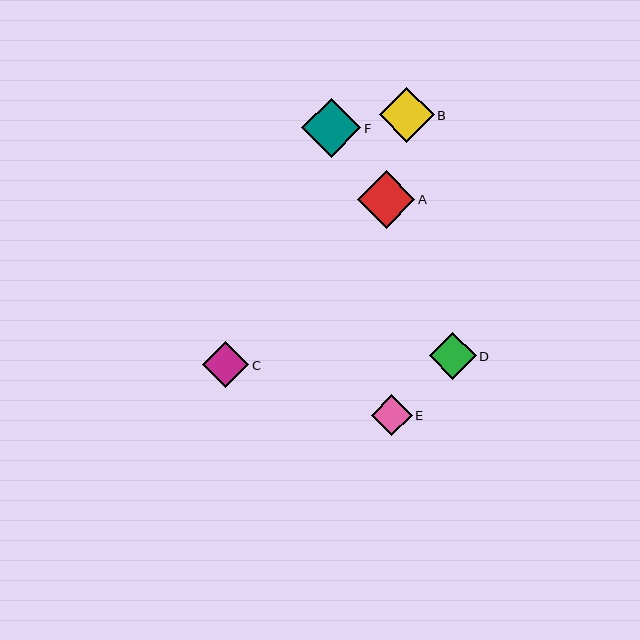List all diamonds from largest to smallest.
From largest to smallest: F, A, B, D, C, E.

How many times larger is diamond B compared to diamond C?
Diamond B is approximately 1.2 times the size of diamond C.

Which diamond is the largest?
Diamond F is the largest with a size of approximately 59 pixels.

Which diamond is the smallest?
Diamond E is the smallest with a size of approximately 41 pixels.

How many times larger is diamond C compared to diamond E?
Diamond C is approximately 1.1 times the size of diamond E.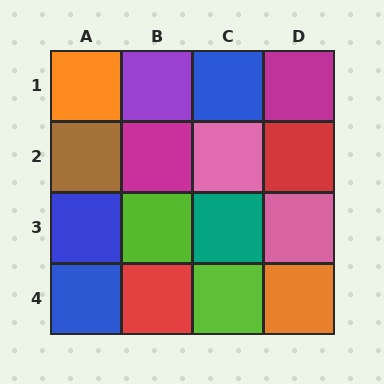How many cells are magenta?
2 cells are magenta.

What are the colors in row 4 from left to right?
Blue, red, lime, orange.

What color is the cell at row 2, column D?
Red.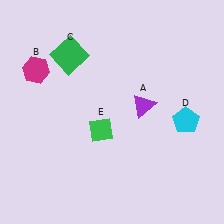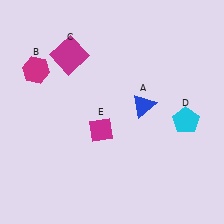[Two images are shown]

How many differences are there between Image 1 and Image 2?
There are 3 differences between the two images.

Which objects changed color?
A changed from purple to blue. C changed from green to magenta. E changed from green to magenta.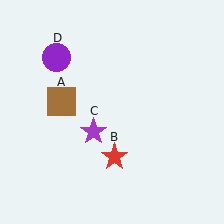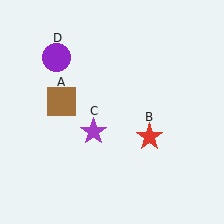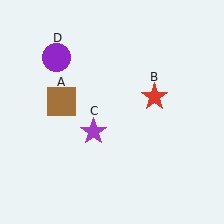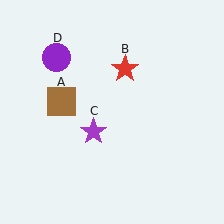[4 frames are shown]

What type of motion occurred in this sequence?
The red star (object B) rotated counterclockwise around the center of the scene.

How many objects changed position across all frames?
1 object changed position: red star (object B).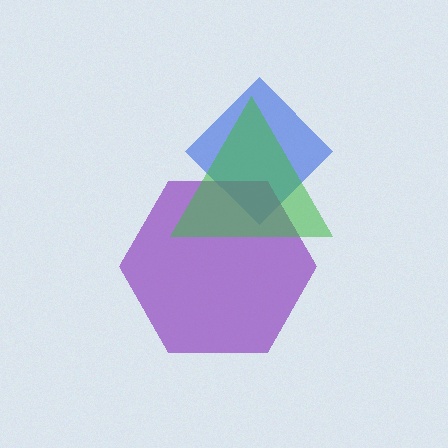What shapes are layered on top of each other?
The layered shapes are: a blue diamond, a purple hexagon, a green triangle.